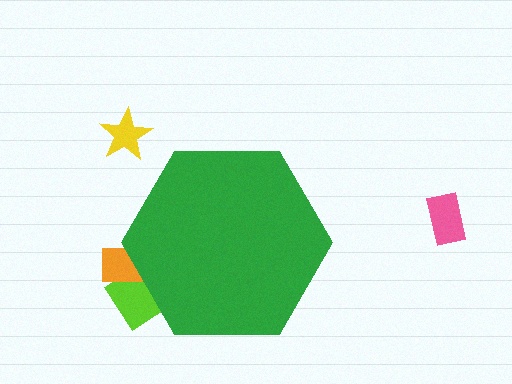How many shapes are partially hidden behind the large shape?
2 shapes are partially hidden.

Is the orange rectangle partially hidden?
Yes, the orange rectangle is partially hidden behind the green hexagon.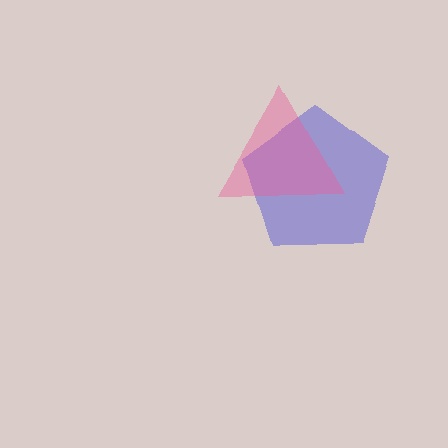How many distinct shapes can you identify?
There are 2 distinct shapes: a blue pentagon, a pink triangle.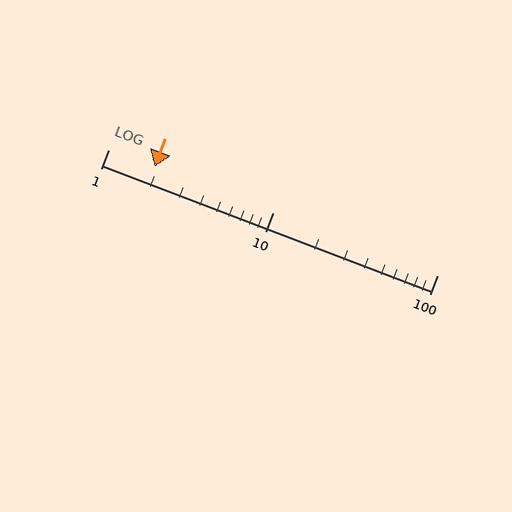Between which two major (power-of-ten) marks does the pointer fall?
The pointer is between 1 and 10.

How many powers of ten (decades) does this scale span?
The scale spans 2 decades, from 1 to 100.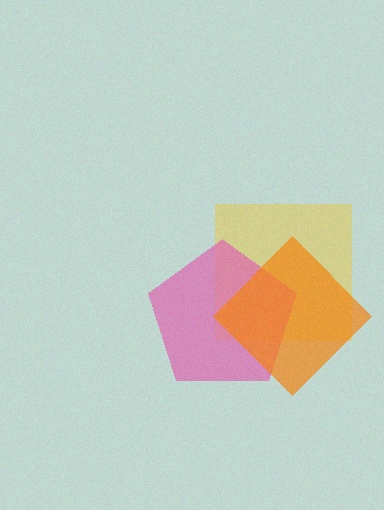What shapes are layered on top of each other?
The layered shapes are: a yellow square, a pink pentagon, an orange diamond.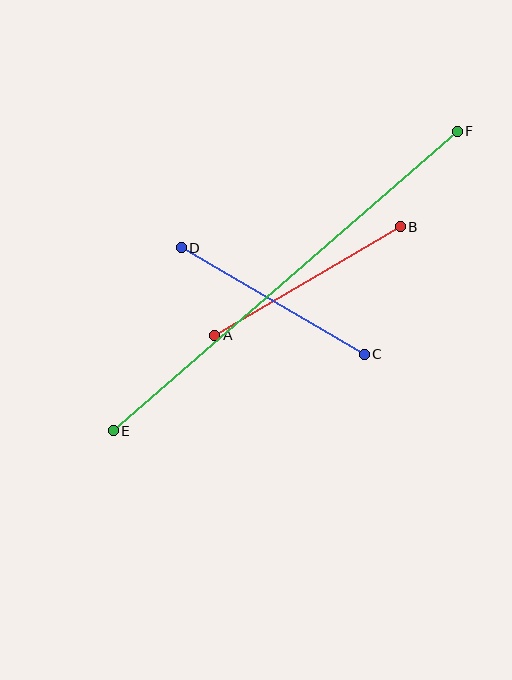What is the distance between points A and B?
The distance is approximately 215 pixels.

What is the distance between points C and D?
The distance is approximately 211 pixels.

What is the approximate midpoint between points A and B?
The midpoint is at approximately (308, 281) pixels.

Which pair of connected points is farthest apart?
Points E and F are farthest apart.